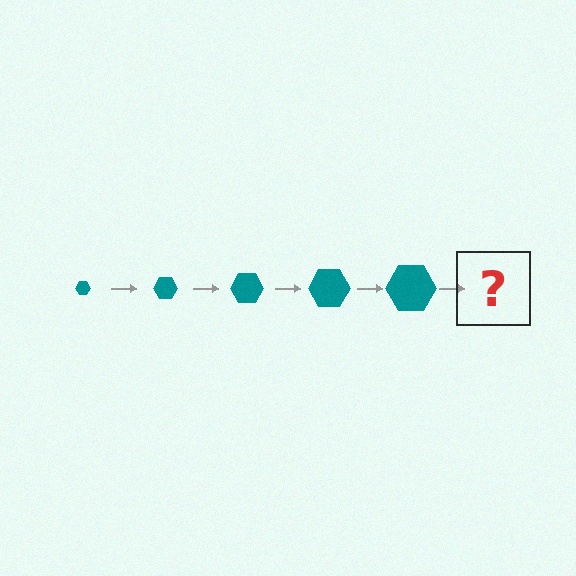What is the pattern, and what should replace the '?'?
The pattern is that the hexagon gets progressively larger each step. The '?' should be a teal hexagon, larger than the previous one.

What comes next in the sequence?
The next element should be a teal hexagon, larger than the previous one.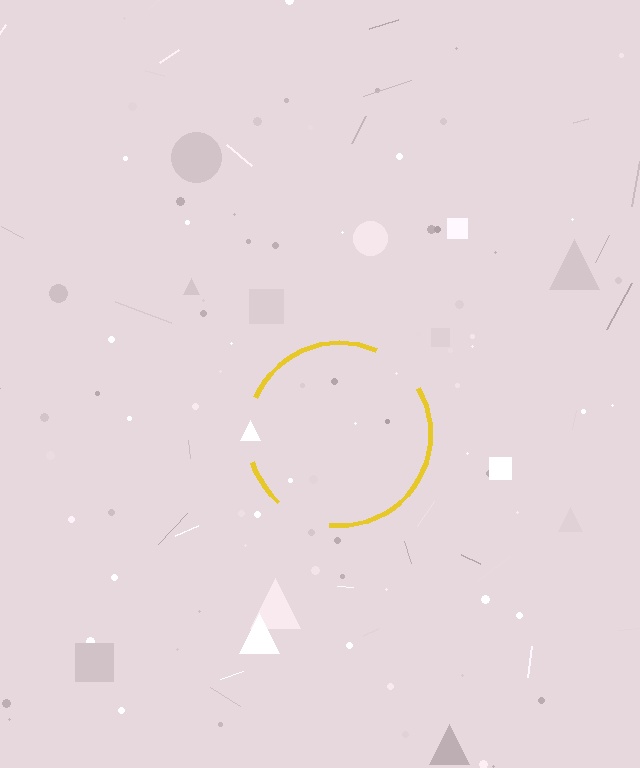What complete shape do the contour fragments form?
The contour fragments form a circle.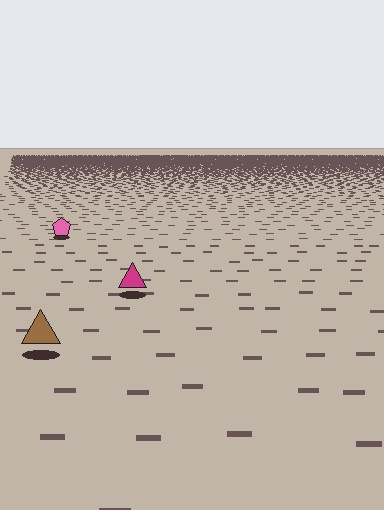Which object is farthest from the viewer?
The pink pentagon is farthest from the viewer. It appears smaller and the ground texture around it is denser.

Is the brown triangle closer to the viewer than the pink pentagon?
Yes. The brown triangle is closer — you can tell from the texture gradient: the ground texture is coarser near it.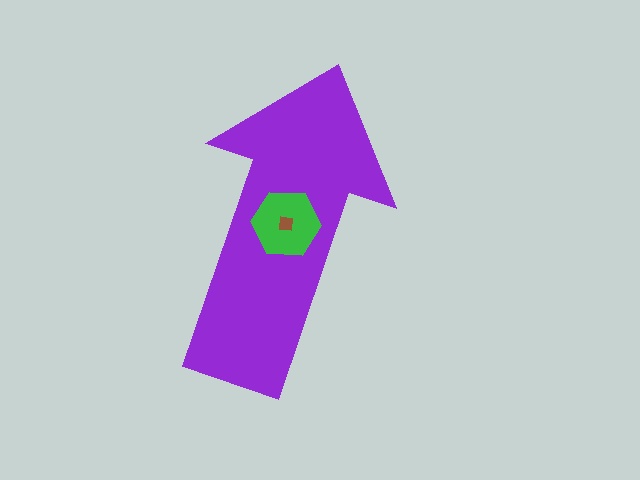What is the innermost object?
The brown square.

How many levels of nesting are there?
3.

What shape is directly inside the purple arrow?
The green hexagon.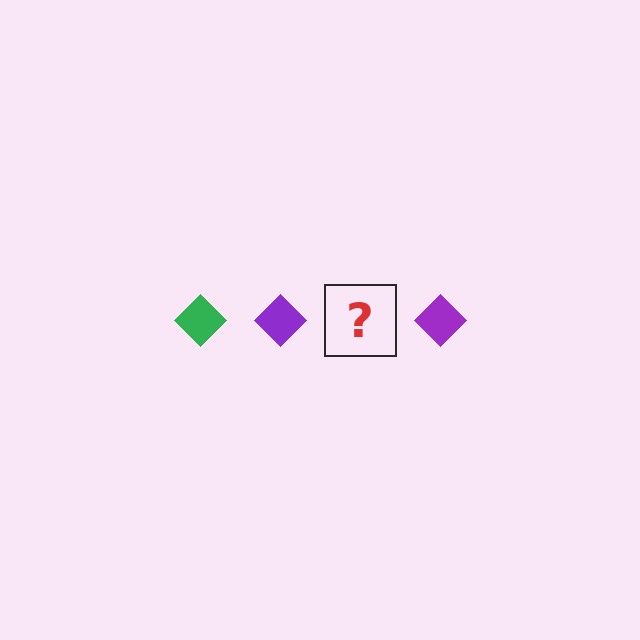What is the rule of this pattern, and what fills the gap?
The rule is that the pattern cycles through green, purple diamonds. The gap should be filled with a green diamond.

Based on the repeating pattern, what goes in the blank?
The blank should be a green diamond.